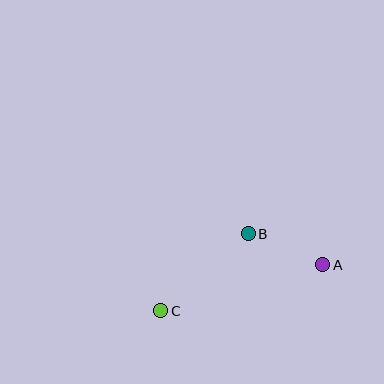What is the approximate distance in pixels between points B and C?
The distance between B and C is approximately 117 pixels.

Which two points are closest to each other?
Points A and B are closest to each other.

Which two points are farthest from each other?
Points A and C are farthest from each other.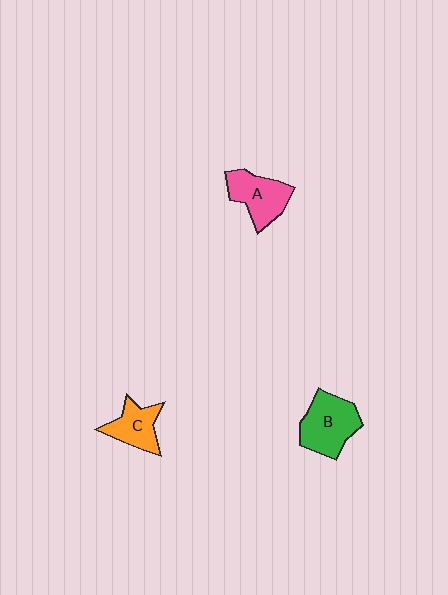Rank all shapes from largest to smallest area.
From largest to smallest: B (green), A (pink), C (orange).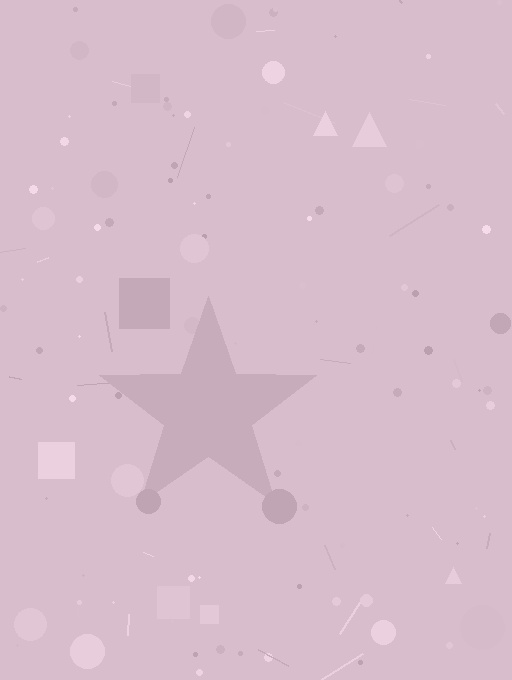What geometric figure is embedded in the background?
A star is embedded in the background.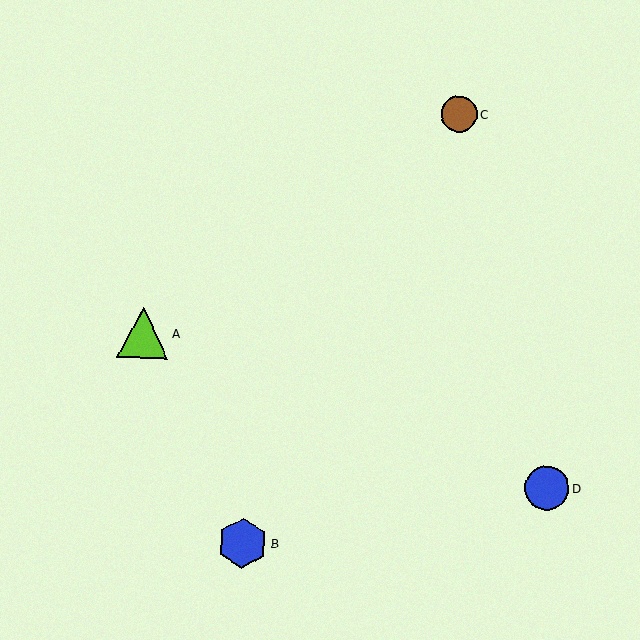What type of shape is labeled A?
Shape A is a lime triangle.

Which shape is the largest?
The lime triangle (labeled A) is the largest.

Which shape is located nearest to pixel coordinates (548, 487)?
The blue circle (labeled D) at (547, 488) is nearest to that location.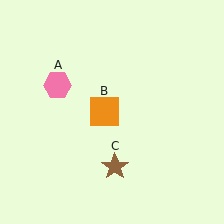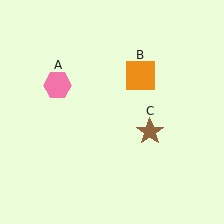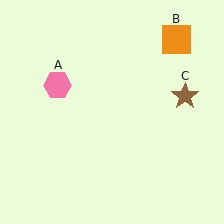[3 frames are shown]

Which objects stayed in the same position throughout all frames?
Pink hexagon (object A) remained stationary.